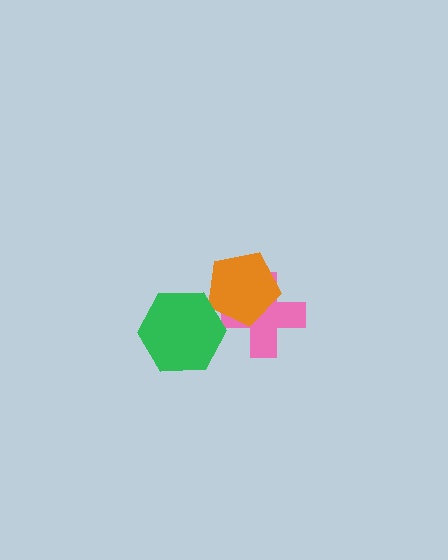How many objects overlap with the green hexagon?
1 object overlaps with the green hexagon.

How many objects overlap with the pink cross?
1 object overlaps with the pink cross.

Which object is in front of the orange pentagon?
The green hexagon is in front of the orange pentagon.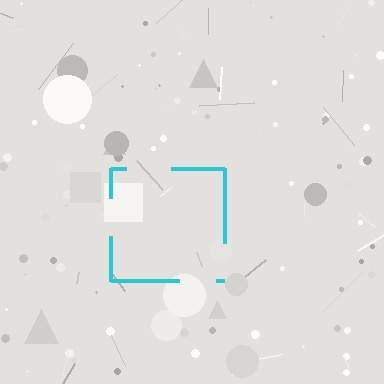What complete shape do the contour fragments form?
The contour fragments form a square.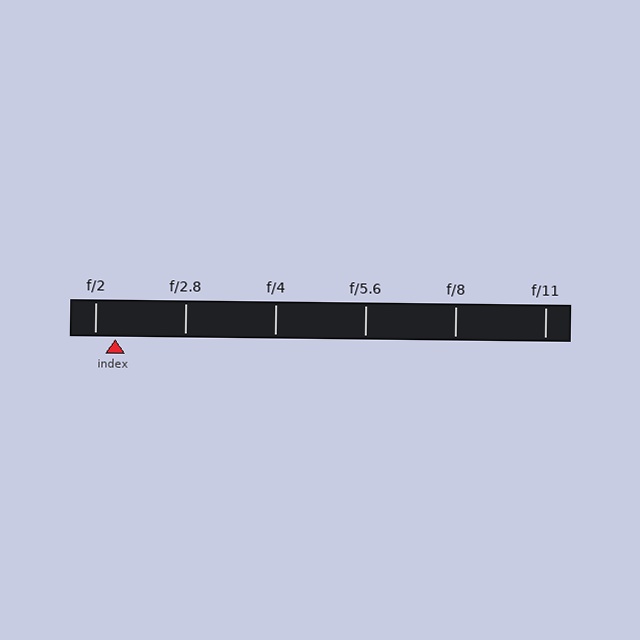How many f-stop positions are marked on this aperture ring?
There are 6 f-stop positions marked.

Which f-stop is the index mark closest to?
The index mark is closest to f/2.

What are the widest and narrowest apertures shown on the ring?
The widest aperture shown is f/2 and the narrowest is f/11.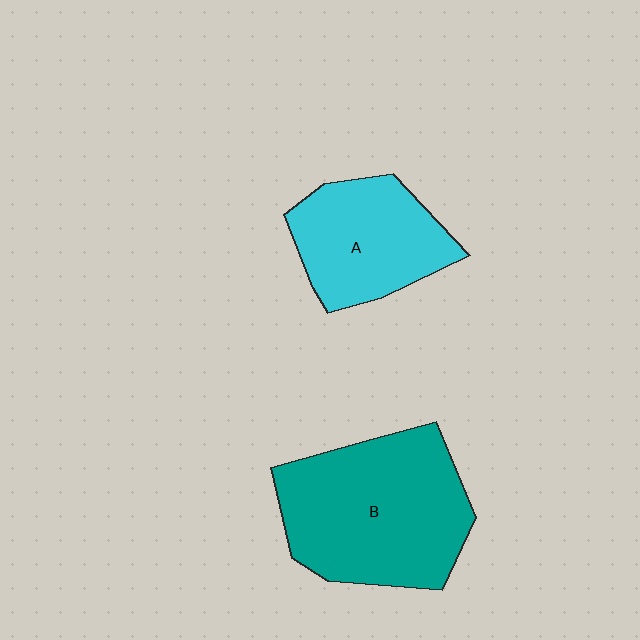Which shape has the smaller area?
Shape A (cyan).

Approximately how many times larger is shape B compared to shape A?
Approximately 1.6 times.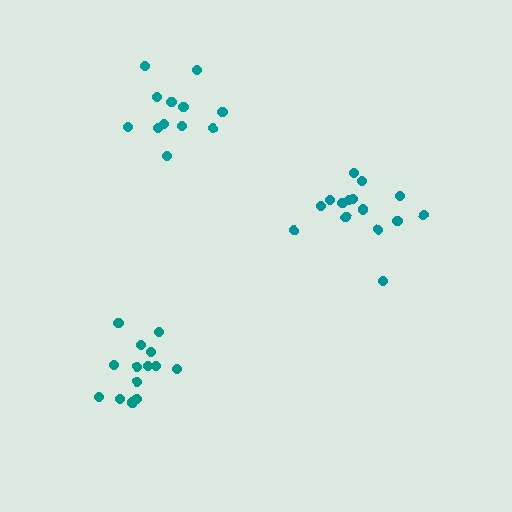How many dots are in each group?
Group 1: 12 dots, Group 2: 14 dots, Group 3: 15 dots (41 total).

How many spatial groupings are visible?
There are 3 spatial groupings.